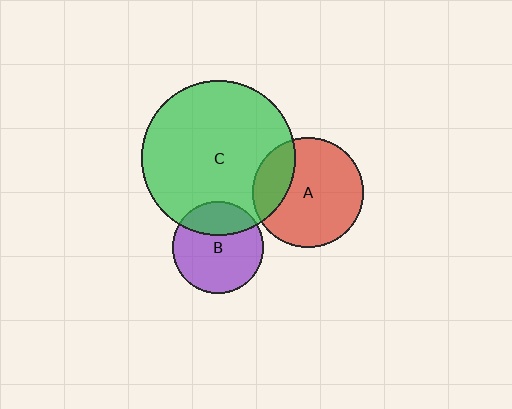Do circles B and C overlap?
Yes.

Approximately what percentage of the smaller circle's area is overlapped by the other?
Approximately 30%.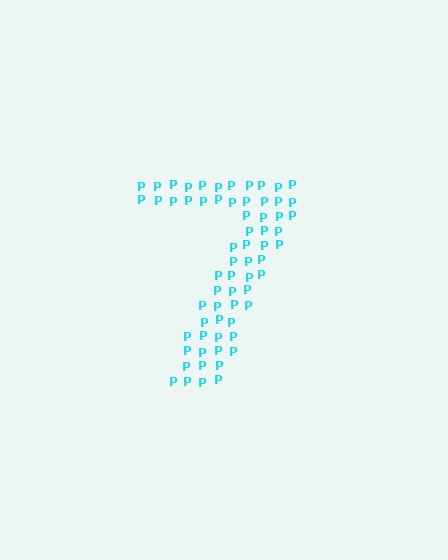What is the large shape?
The large shape is the digit 7.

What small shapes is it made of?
It is made of small letter P's.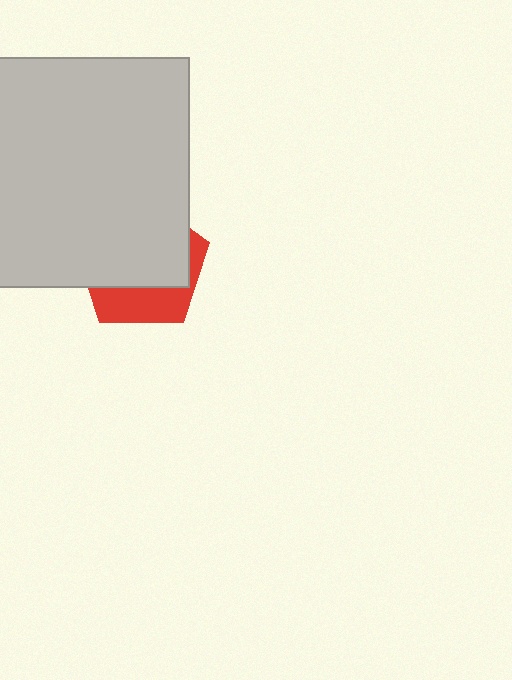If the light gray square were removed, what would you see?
You would see the complete red pentagon.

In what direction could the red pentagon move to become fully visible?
The red pentagon could move down. That would shift it out from behind the light gray square entirely.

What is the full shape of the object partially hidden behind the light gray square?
The partially hidden object is a red pentagon.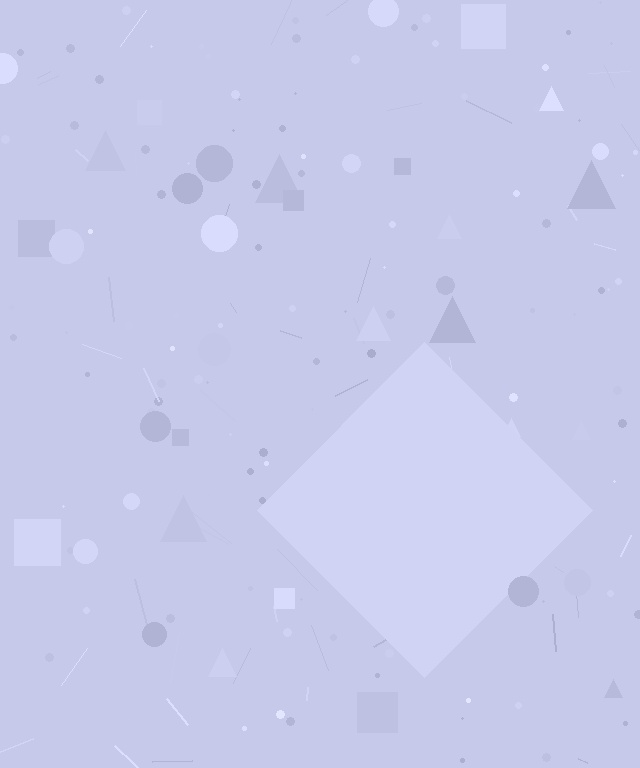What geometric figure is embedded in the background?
A diamond is embedded in the background.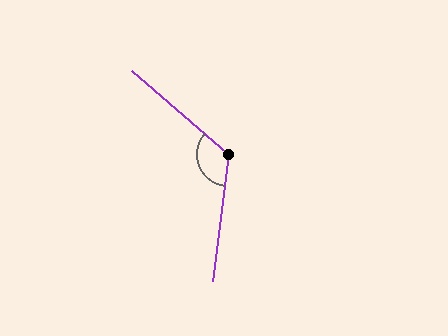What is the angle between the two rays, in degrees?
Approximately 124 degrees.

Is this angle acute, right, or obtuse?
It is obtuse.